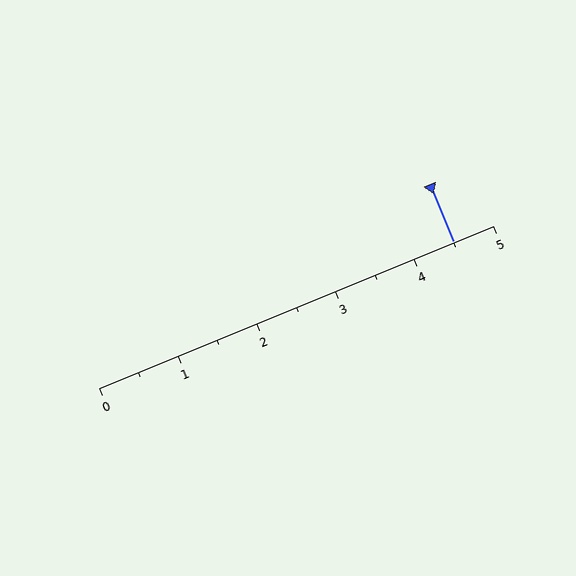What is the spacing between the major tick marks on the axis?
The major ticks are spaced 1 apart.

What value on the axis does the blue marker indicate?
The marker indicates approximately 4.5.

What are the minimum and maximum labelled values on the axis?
The axis runs from 0 to 5.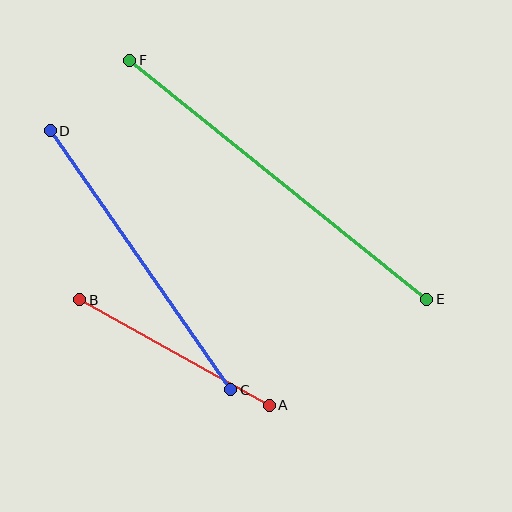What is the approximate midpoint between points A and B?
The midpoint is at approximately (174, 352) pixels.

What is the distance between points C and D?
The distance is approximately 316 pixels.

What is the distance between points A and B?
The distance is approximately 217 pixels.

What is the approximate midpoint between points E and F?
The midpoint is at approximately (278, 180) pixels.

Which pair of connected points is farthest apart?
Points E and F are farthest apart.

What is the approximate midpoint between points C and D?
The midpoint is at approximately (140, 260) pixels.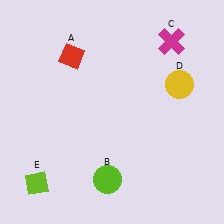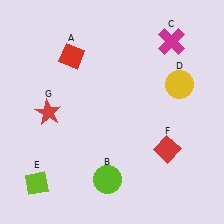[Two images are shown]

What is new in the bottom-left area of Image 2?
A red star (G) was added in the bottom-left area of Image 2.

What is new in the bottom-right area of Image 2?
A red diamond (F) was added in the bottom-right area of Image 2.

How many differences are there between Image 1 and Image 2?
There are 2 differences between the two images.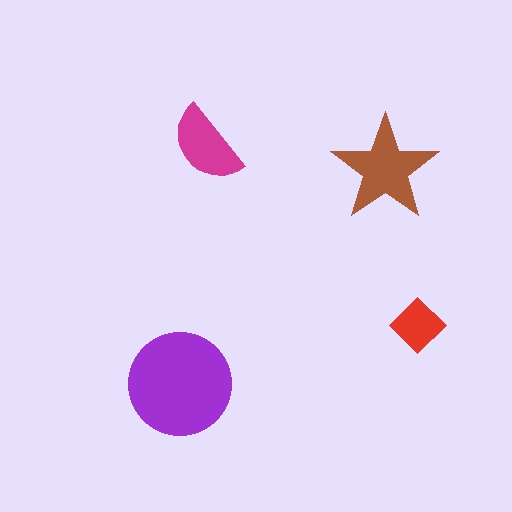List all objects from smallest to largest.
The red diamond, the magenta semicircle, the brown star, the purple circle.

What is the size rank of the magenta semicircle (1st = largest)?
3rd.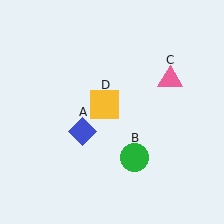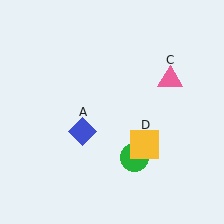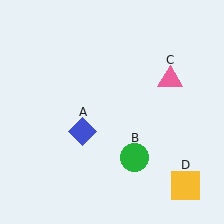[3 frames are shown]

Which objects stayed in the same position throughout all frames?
Blue diamond (object A) and green circle (object B) and pink triangle (object C) remained stationary.